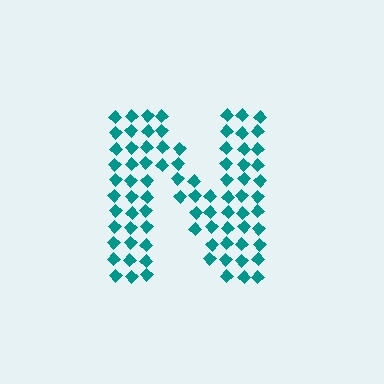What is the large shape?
The large shape is the letter N.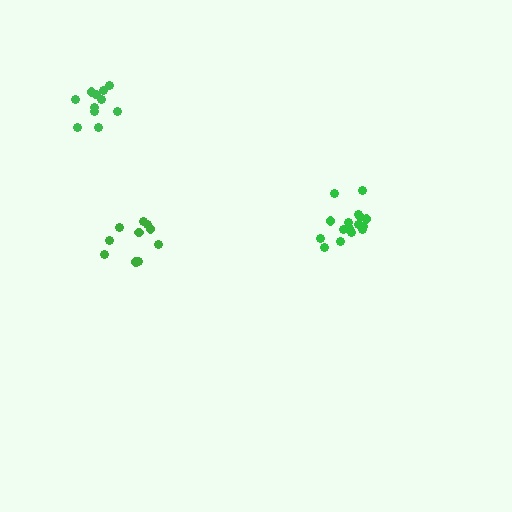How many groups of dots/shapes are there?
There are 3 groups.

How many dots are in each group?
Group 1: 16 dots, Group 2: 11 dots, Group 3: 10 dots (37 total).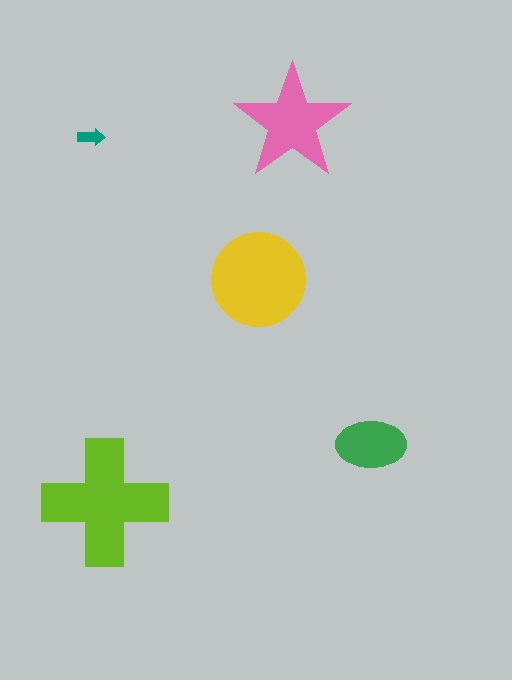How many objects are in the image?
There are 5 objects in the image.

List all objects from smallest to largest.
The teal arrow, the green ellipse, the pink star, the yellow circle, the lime cross.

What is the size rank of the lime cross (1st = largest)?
1st.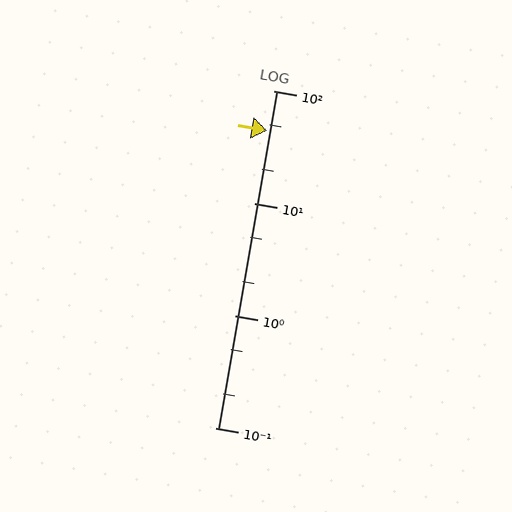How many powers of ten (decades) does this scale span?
The scale spans 3 decades, from 0.1 to 100.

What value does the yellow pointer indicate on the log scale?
The pointer indicates approximately 44.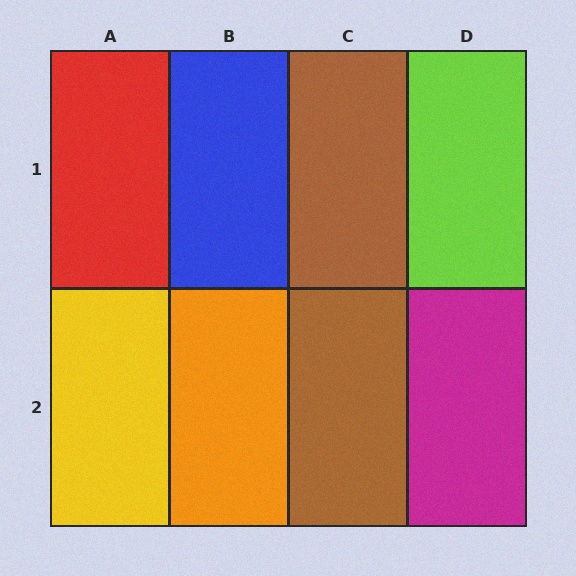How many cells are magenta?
1 cell is magenta.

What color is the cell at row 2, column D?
Magenta.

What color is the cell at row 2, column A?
Yellow.